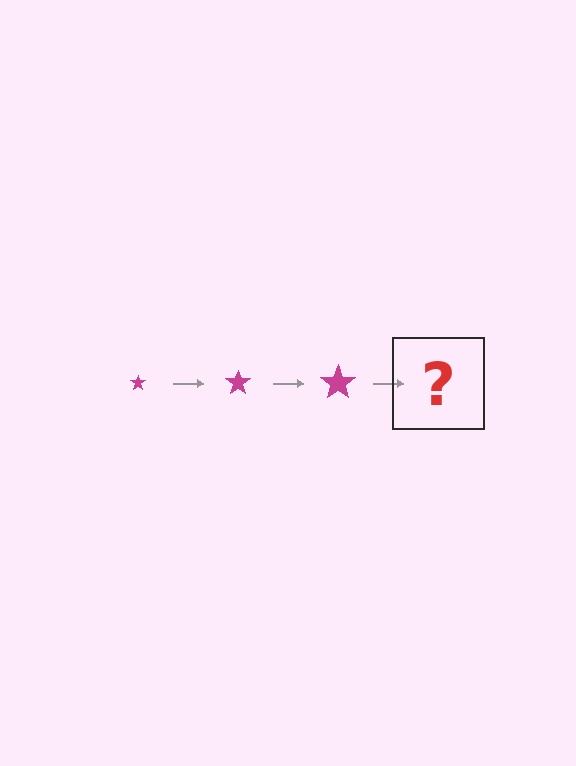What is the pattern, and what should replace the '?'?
The pattern is that the star gets progressively larger each step. The '?' should be a magenta star, larger than the previous one.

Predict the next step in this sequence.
The next step is a magenta star, larger than the previous one.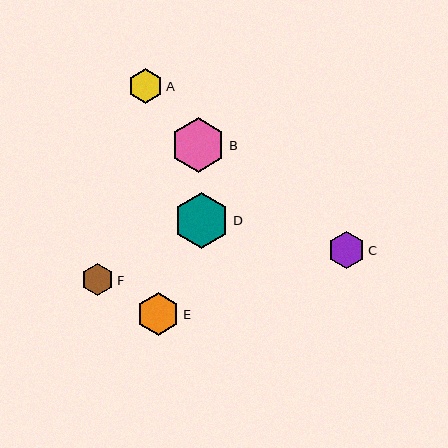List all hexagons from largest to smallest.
From largest to smallest: D, B, E, C, A, F.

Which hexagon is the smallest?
Hexagon F is the smallest with a size of approximately 32 pixels.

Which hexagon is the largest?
Hexagon D is the largest with a size of approximately 56 pixels.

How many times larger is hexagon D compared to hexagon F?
Hexagon D is approximately 1.7 times the size of hexagon F.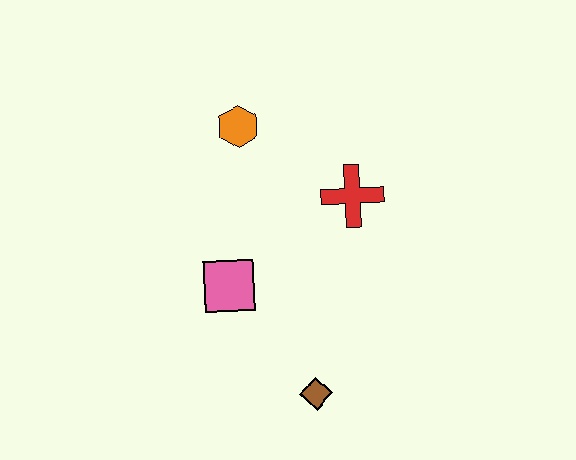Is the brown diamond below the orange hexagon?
Yes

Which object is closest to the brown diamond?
The pink square is closest to the brown diamond.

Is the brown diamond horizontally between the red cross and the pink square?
Yes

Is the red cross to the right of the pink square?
Yes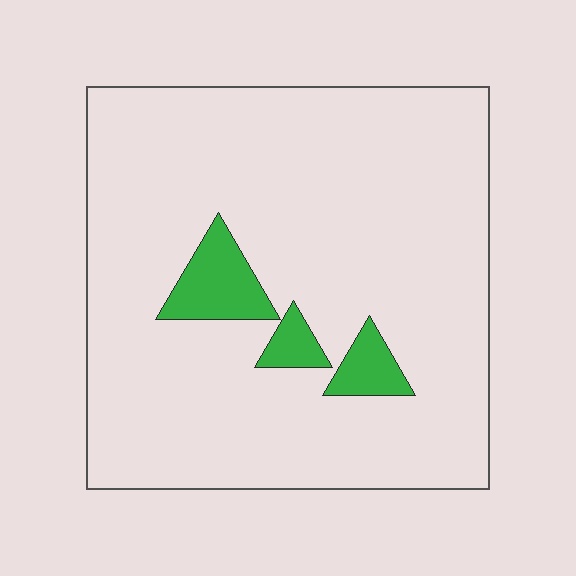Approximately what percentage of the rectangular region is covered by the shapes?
Approximately 10%.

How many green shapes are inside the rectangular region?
3.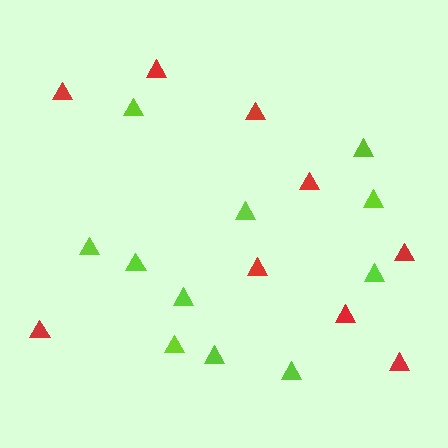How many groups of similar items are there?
There are 2 groups: one group of red triangles (9) and one group of lime triangles (11).